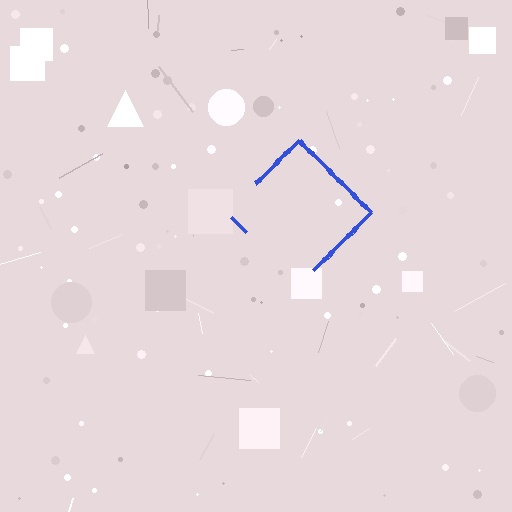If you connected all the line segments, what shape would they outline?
They would outline a diamond.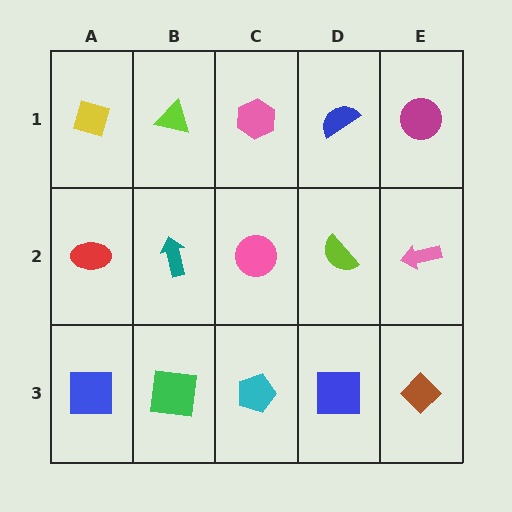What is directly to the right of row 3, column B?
A cyan pentagon.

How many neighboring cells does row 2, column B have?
4.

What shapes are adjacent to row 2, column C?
A pink hexagon (row 1, column C), a cyan pentagon (row 3, column C), a teal arrow (row 2, column B), a lime semicircle (row 2, column D).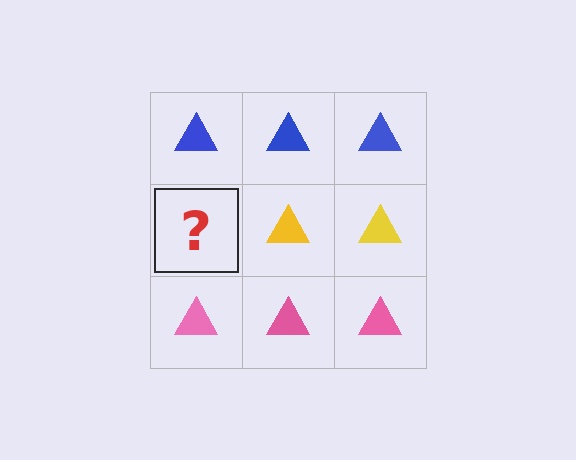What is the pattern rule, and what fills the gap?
The rule is that each row has a consistent color. The gap should be filled with a yellow triangle.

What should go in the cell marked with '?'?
The missing cell should contain a yellow triangle.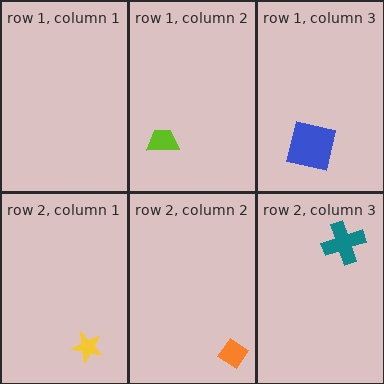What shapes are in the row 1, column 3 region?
The blue square.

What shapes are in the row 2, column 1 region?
The yellow star.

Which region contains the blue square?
The row 1, column 3 region.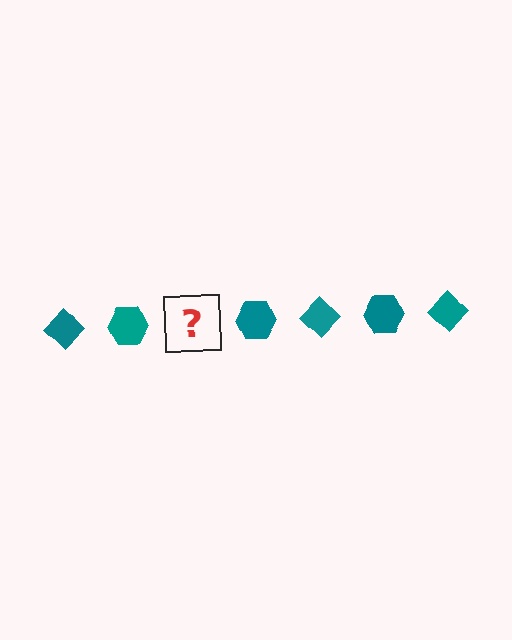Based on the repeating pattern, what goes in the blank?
The blank should be a teal diamond.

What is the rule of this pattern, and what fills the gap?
The rule is that the pattern cycles through diamond, hexagon shapes in teal. The gap should be filled with a teal diamond.